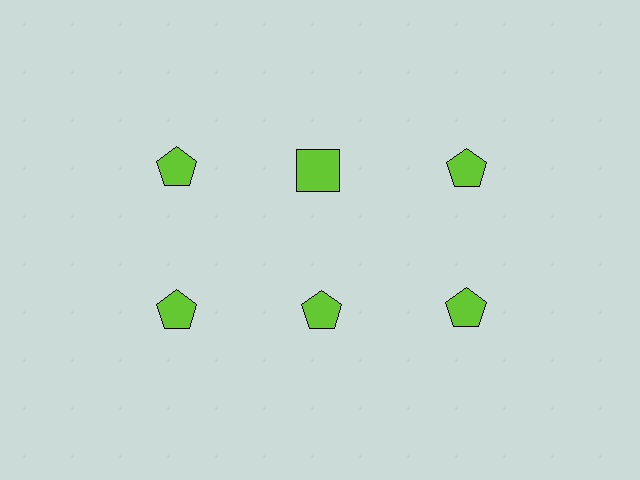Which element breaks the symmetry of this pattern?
The lime square in the top row, second from left column breaks the symmetry. All other shapes are lime pentagons.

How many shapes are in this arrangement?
There are 6 shapes arranged in a grid pattern.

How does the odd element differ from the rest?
It has a different shape: square instead of pentagon.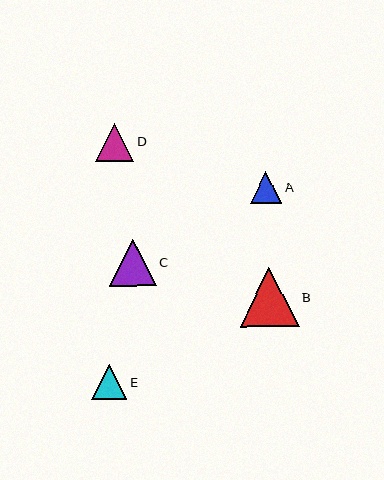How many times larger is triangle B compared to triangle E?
Triangle B is approximately 1.7 times the size of triangle E.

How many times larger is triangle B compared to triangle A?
Triangle B is approximately 1.8 times the size of triangle A.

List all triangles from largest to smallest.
From largest to smallest: B, C, D, E, A.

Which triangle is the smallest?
Triangle A is the smallest with a size of approximately 32 pixels.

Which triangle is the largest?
Triangle B is the largest with a size of approximately 59 pixels.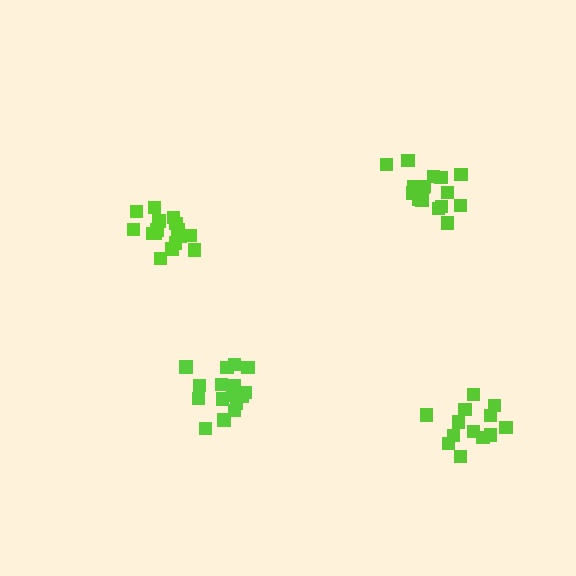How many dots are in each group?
Group 1: 18 dots, Group 2: 13 dots, Group 3: 17 dots, Group 4: 18 dots (66 total).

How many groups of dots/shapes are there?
There are 4 groups.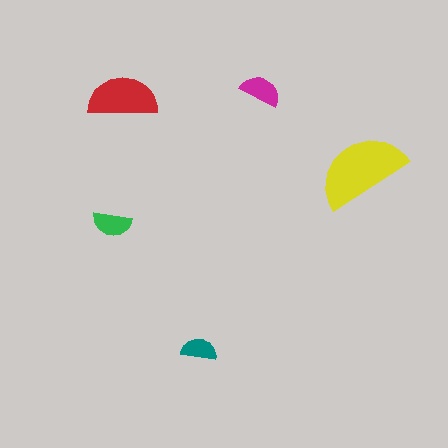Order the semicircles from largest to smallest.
the yellow one, the red one, the magenta one, the green one, the teal one.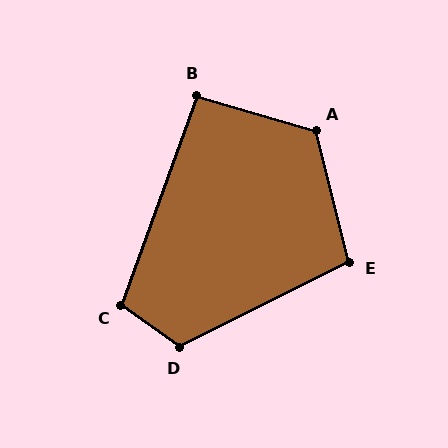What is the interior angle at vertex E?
Approximately 102 degrees (obtuse).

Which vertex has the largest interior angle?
A, at approximately 120 degrees.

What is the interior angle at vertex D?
Approximately 118 degrees (obtuse).